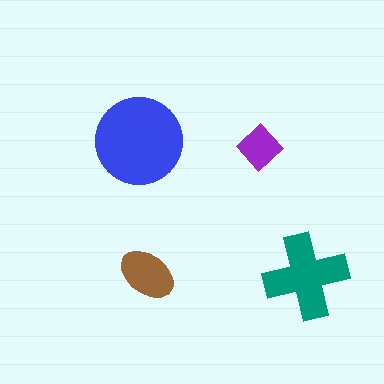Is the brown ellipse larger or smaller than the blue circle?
Smaller.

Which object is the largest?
The blue circle.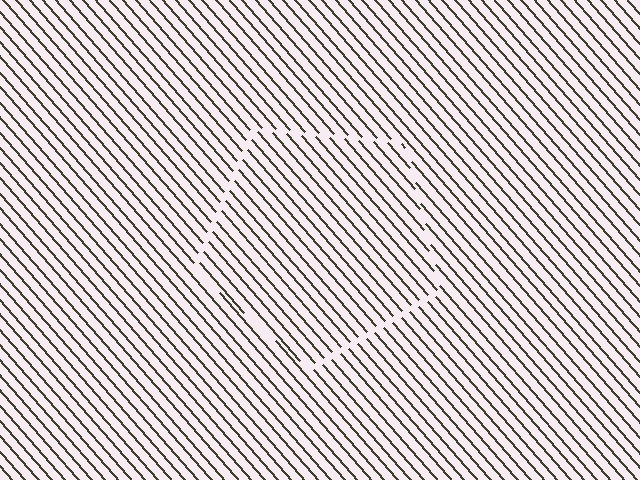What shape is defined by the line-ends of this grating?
An illusory pentagon. The interior of the shape contains the same grating, shifted by half a period — the contour is defined by the phase discontinuity where line-ends from the inner and outer gratings abut.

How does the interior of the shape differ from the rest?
The interior of the shape contains the same grating, shifted by half a period — the contour is defined by the phase discontinuity where line-ends from the inner and outer gratings abut.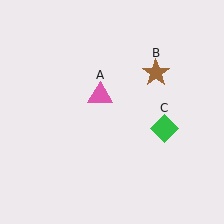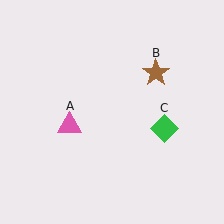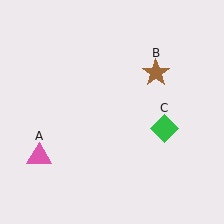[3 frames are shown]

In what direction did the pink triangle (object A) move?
The pink triangle (object A) moved down and to the left.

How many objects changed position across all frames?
1 object changed position: pink triangle (object A).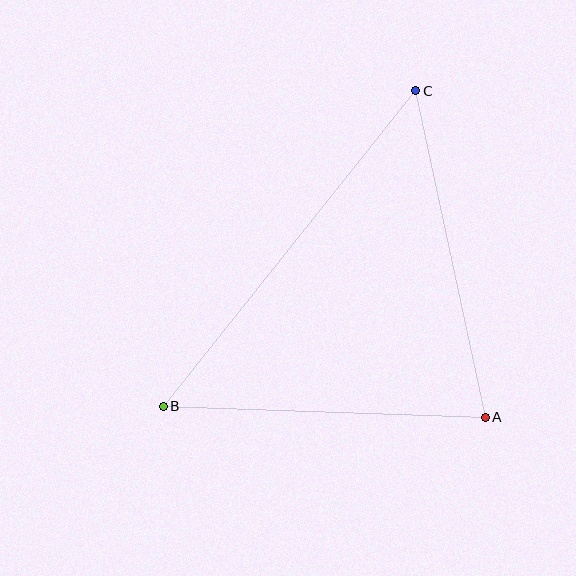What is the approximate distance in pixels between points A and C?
The distance between A and C is approximately 334 pixels.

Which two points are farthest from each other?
Points B and C are farthest from each other.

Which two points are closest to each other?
Points A and B are closest to each other.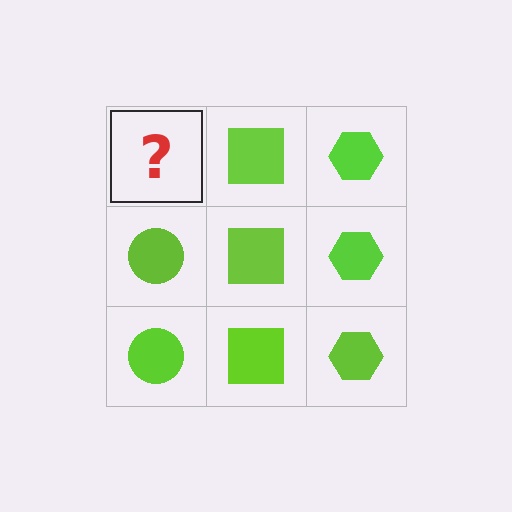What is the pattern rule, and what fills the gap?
The rule is that each column has a consistent shape. The gap should be filled with a lime circle.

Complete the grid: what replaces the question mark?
The question mark should be replaced with a lime circle.